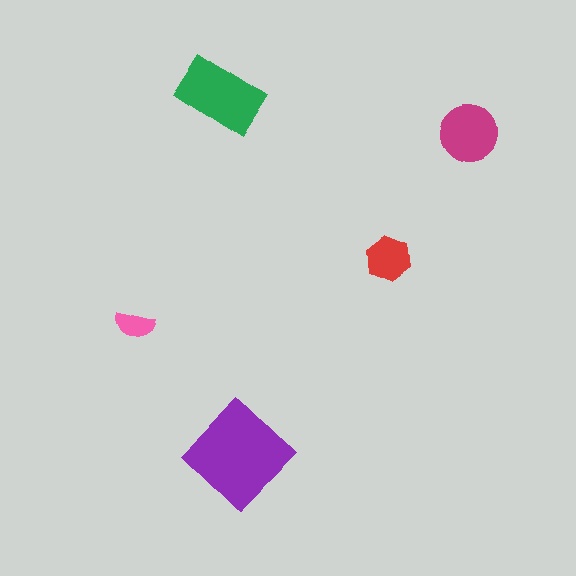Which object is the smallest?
The pink semicircle.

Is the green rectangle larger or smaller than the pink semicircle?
Larger.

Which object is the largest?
The purple diamond.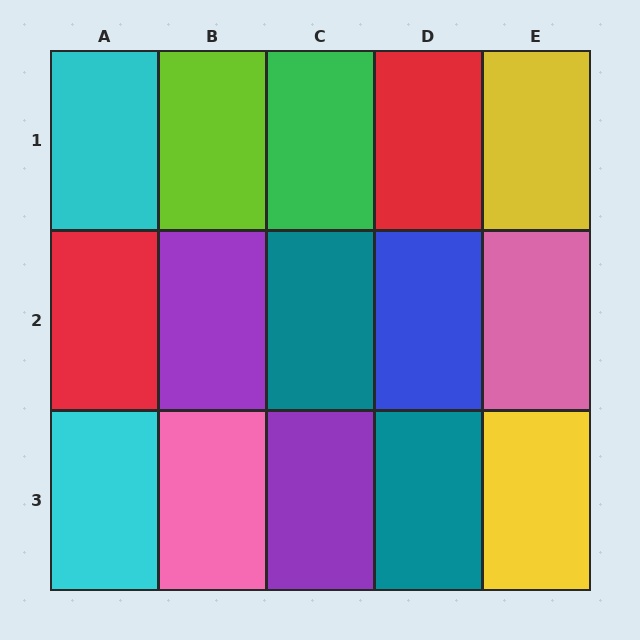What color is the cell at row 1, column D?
Red.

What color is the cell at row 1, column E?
Yellow.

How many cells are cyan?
2 cells are cyan.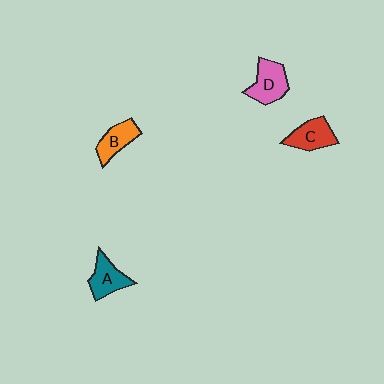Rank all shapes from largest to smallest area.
From largest to smallest: D (pink), C (red), A (teal), B (orange).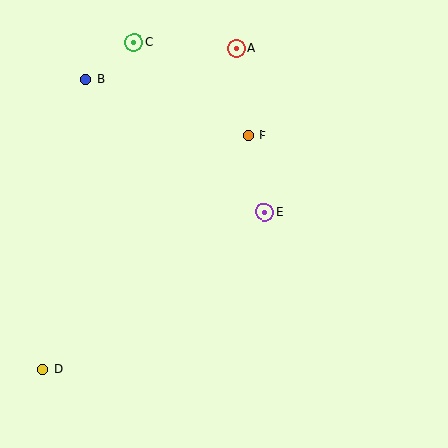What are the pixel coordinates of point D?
Point D is at (43, 369).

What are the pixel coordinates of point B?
Point B is at (85, 80).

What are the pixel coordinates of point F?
Point F is at (249, 136).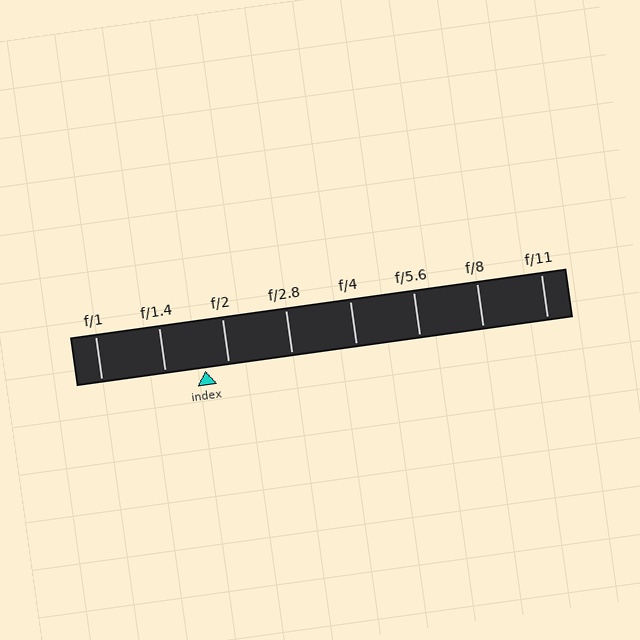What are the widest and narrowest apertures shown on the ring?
The widest aperture shown is f/1 and the narrowest is f/11.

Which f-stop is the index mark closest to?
The index mark is closest to f/2.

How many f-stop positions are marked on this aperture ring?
There are 8 f-stop positions marked.